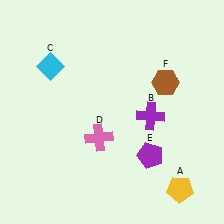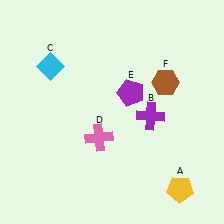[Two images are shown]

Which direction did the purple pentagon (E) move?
The purple pentagon (E) moved up.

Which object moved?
The purple pentagon (E) moved up.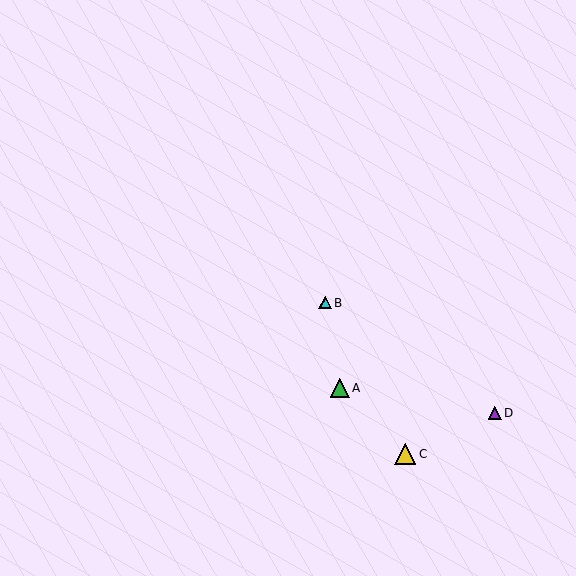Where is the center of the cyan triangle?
The center of the cyan triangle is at (325, 303).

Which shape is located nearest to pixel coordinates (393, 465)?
The yellow triangle (labeled C) at (405, 454) is nearest to that location.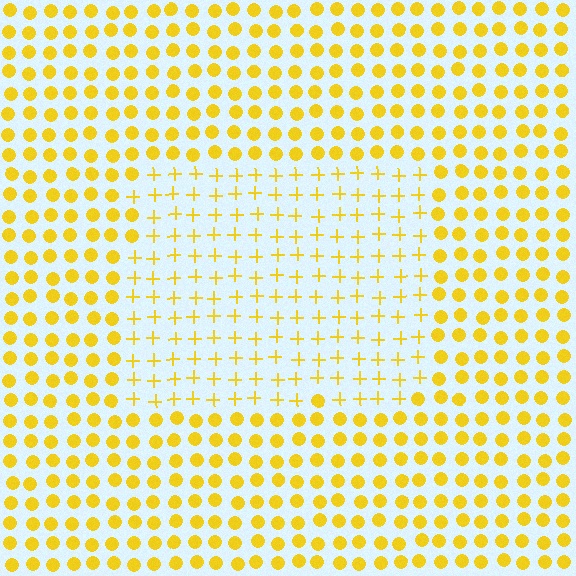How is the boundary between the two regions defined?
The boundary is defined by a change in element shape: plus signs inside vs. circles outside. All elements share the same color and spacing.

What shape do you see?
I see a rectangle.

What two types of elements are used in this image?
The image uses plus signs inside the rectangle region and circles outside it.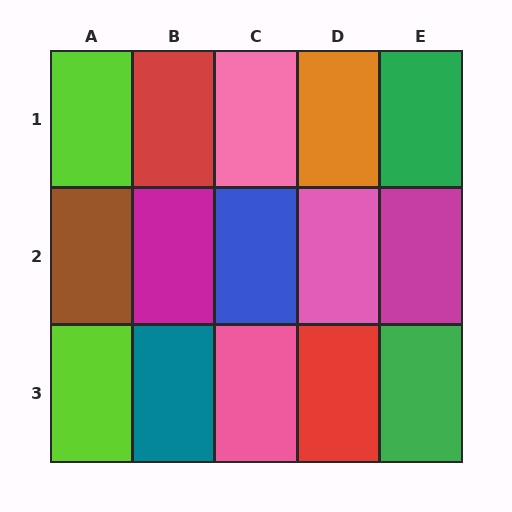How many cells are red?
2 cells are red.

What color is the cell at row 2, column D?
Pink.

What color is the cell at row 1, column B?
Red.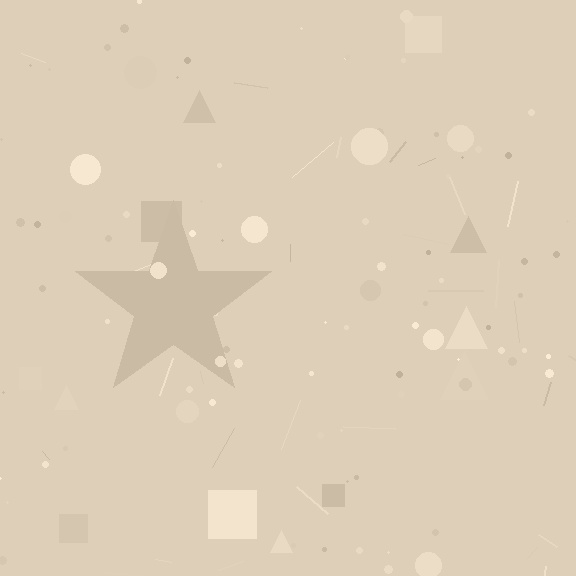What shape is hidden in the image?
A star is hidden in the image.